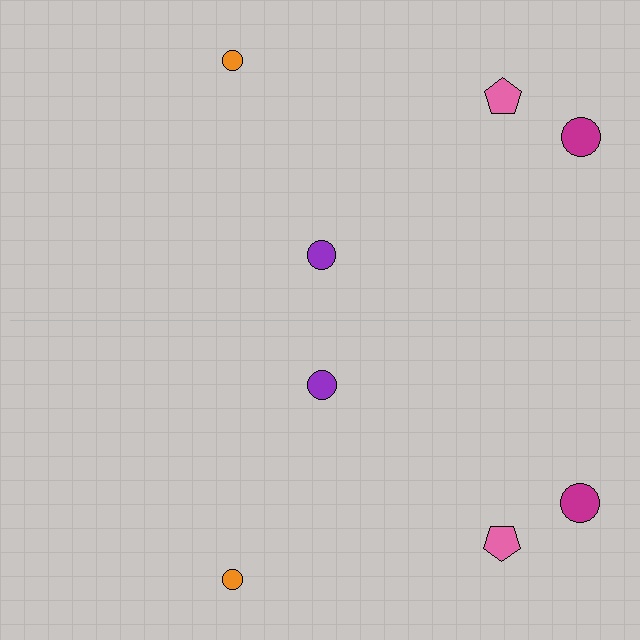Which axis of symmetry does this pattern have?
The pattern has a horizontal axis of symmetry running through the center of the image.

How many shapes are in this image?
There are 8 shapes in this image.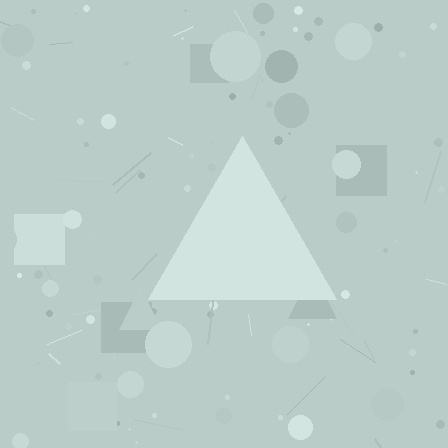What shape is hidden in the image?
A triangle is hidden in the image.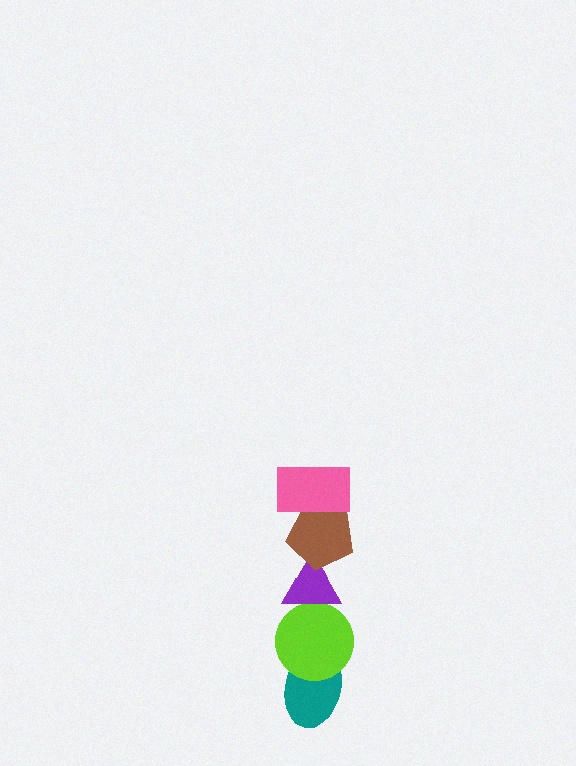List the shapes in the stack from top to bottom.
From top to bottom: the pink rectangle, the brown pentagon, the purple triangle, the lime circle, the teal ellipse.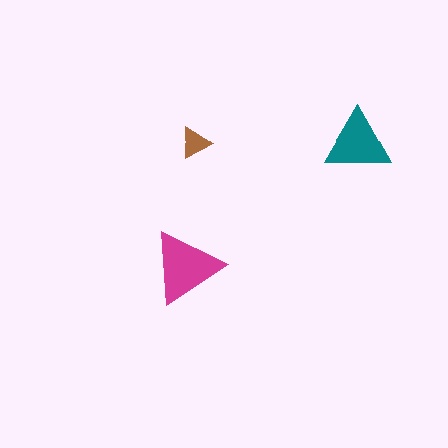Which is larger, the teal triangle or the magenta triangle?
The magenta one.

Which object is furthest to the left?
The magenta triangle is leftmost.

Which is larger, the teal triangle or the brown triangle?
The teal one.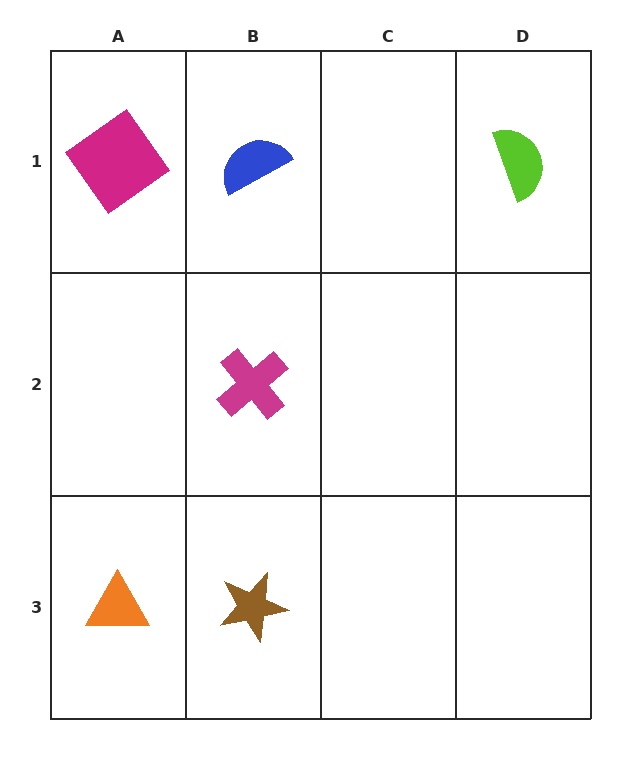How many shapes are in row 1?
3 shapes.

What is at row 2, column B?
A magenta cross.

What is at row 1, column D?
A lime semicircle.